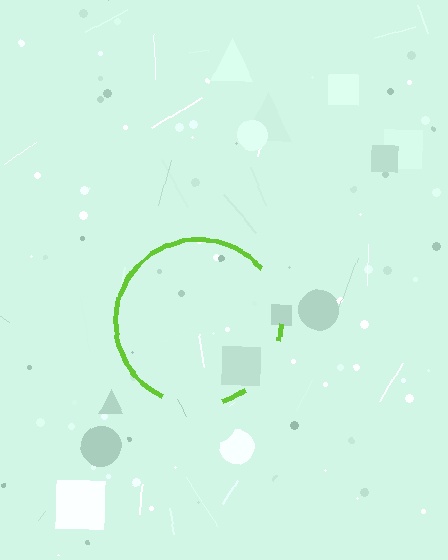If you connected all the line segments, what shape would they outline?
They would outline a circle.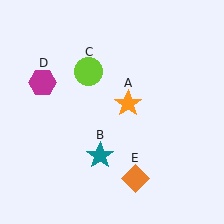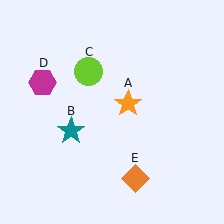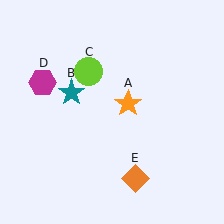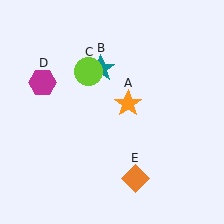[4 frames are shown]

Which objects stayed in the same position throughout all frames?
Orange star (object A) and lime circle (object C) and magenta hexagon (object D) and orange diamond (object E) remained stationary.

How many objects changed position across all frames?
1 object changed position: teal star (object B).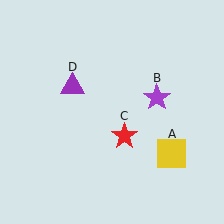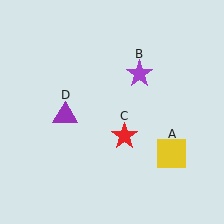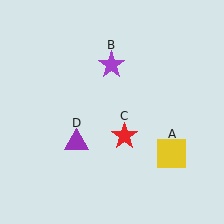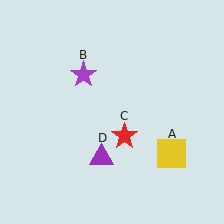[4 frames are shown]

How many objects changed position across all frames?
2 objects changed position: purple star (object B), purple triangle (object D).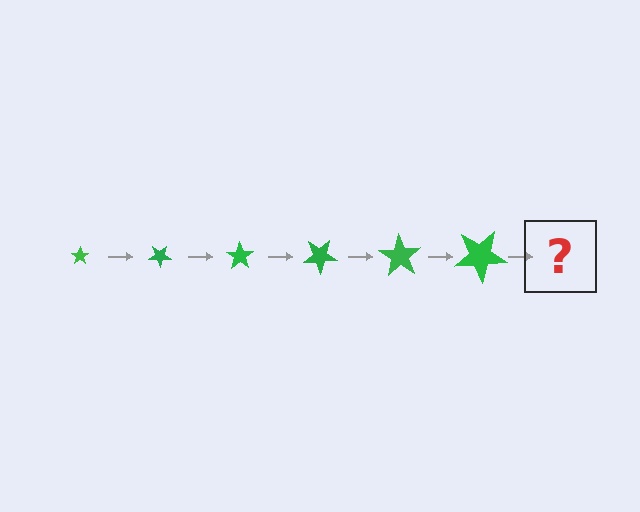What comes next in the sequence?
The next element should be a star, larger than the previous one and rotated 210 degrees from the start.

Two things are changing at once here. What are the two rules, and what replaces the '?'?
The two rules are that the star grows larger each step and it rotates 35 degrees each step. The '?' should be a star, larger than the previous one and rotated 210 degrees from the start.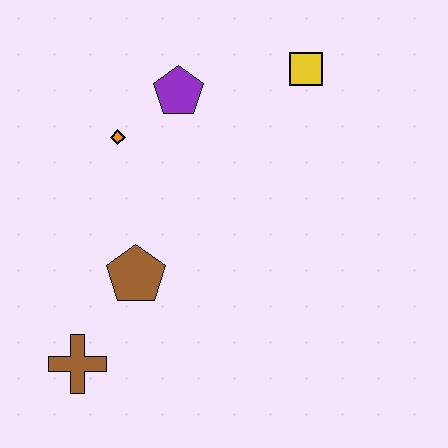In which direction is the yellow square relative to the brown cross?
The yellow square is above the brown cross.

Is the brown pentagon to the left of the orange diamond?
No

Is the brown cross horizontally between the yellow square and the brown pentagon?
No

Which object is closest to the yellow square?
The purple pentagon is closest to the yellow square.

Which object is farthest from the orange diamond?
The brown cross is farthest from the orange diamond.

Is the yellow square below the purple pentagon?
No